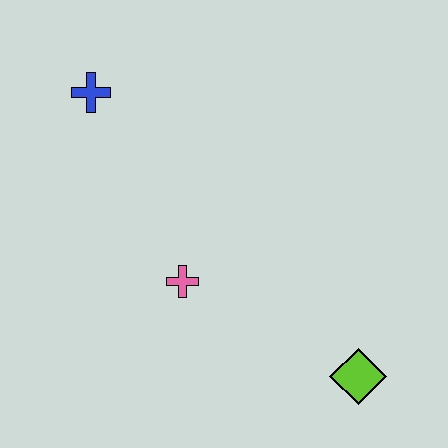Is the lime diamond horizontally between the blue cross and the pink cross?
No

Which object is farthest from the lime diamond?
The blue cross is farthest from the lime diamond.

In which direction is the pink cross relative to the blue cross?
The pink cross is below the blue cross.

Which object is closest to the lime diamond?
The pink cross is closest to the lime diamond.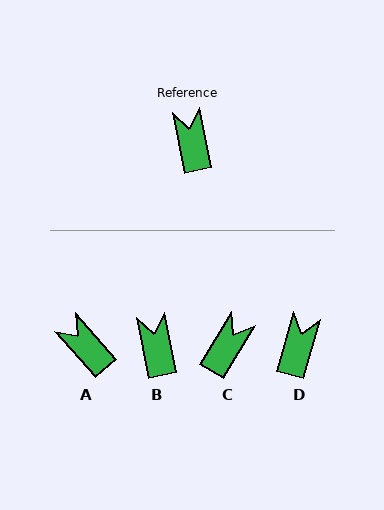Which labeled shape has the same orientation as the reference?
B.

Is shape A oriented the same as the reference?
No, it is off by about 30 degrees.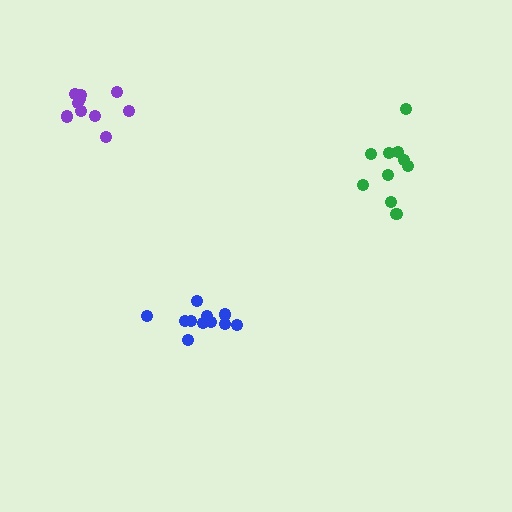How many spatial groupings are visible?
There are 3 spatial groupings.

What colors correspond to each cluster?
The clusters are colored: purple, blue, green.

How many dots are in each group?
Group 1: 10 dots, Group 2: 11 dots, Group 3: 10 dots (31 total).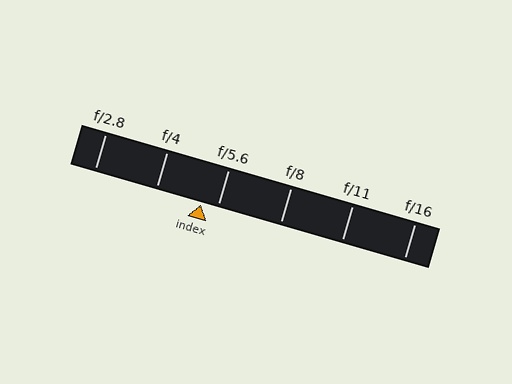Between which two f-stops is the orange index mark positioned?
The index mark is between f/4 and f/5.6.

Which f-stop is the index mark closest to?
The index mark is closest to f/5.6.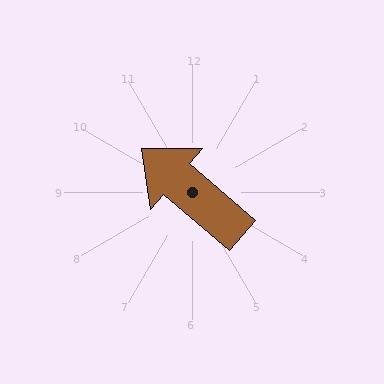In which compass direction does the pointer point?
Northwest.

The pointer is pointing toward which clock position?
Roughly 10 o'clock.